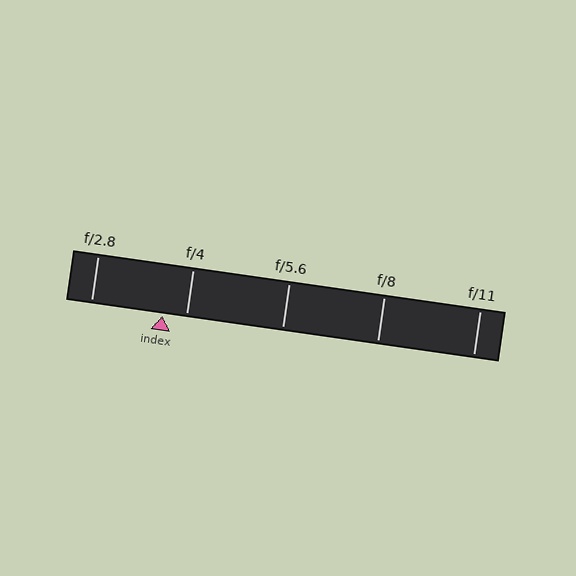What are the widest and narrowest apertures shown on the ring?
The widest aperture shown is f/2.8 and the narrowest is f/11.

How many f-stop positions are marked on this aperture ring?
There are 5 f-stop positions marked.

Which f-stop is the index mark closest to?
The index mark is closest to f/4.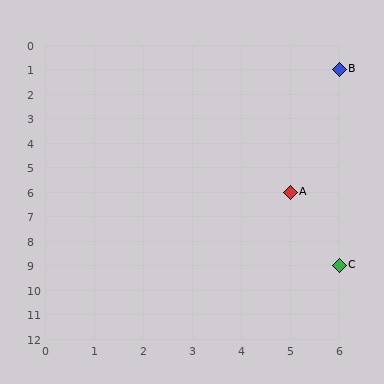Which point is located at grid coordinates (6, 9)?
Point C is at (6, 9).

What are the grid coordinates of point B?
Point B is at grid coordinates (6, 1).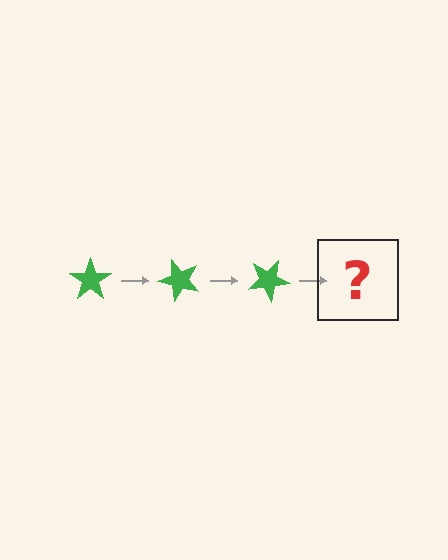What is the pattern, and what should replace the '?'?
The pattern is that the star rotates 50 degrees each step. The '?' should be a green star rotated 150 degrees.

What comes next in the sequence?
The next element should be a green star rotated 150 degrees.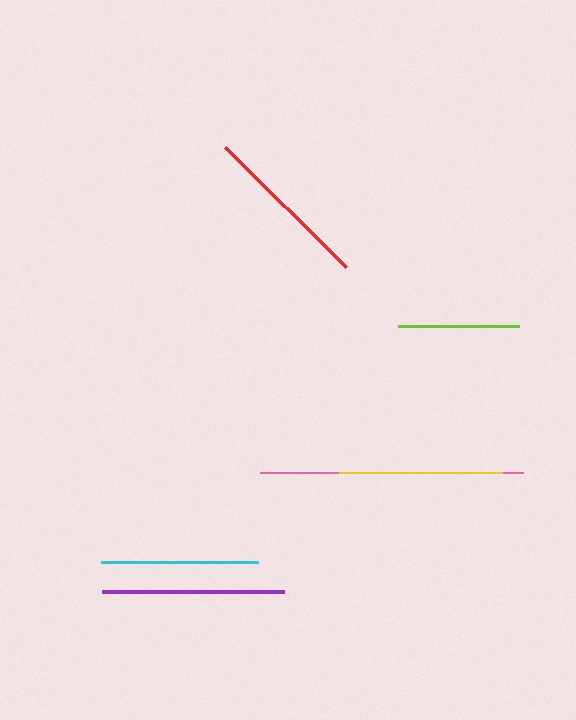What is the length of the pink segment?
The pink segment is approximately 264 pixels long.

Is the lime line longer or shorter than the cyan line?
The cyan line is longer than the lime line.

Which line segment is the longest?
The pink line is the longest at approximately 264 pixels.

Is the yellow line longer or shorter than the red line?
The red line is longer than the yellow line.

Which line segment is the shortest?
The lime line is the shortest at approximately 121 pixels.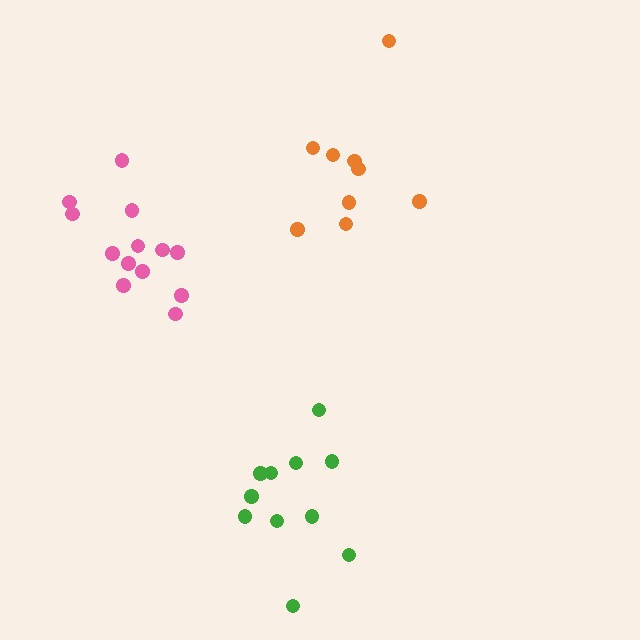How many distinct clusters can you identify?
There are 3 distinct clusters.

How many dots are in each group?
Group 1: 11 dots, Group 2: 13 dots, Group 3: 9 dots (33 total).